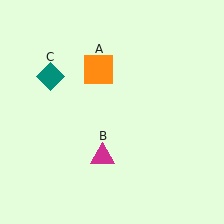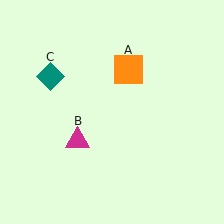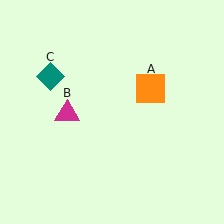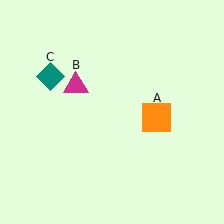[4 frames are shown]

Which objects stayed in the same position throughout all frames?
Teal diamond (object C) remained stationary.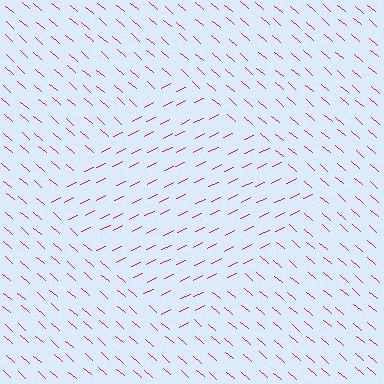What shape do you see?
I see a diamond.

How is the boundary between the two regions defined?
The boundary is defined purely by a change in line orientation (approximately 66 degrees difference). All lines are the same color and thickness.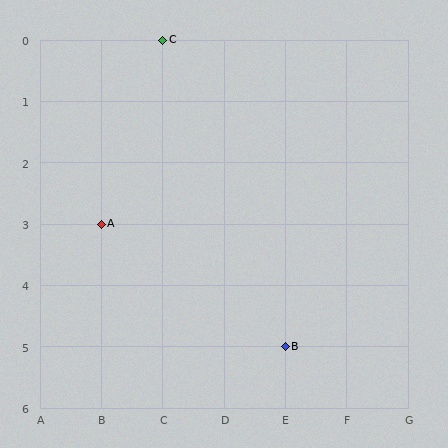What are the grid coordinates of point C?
Point C is at grid coordinates (C, 0).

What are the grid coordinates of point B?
Point B is at grid coordinates (E, 5).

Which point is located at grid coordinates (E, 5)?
Point B is at (E, 5).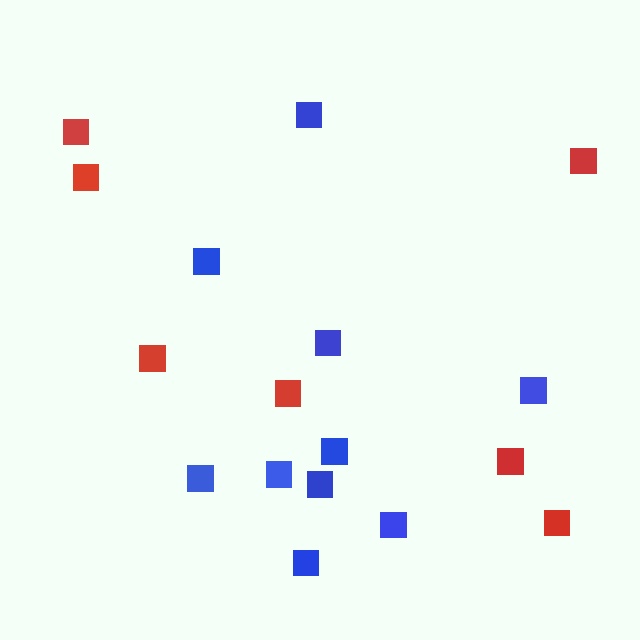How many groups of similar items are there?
There are 2 groups: one group of blue squares (10) and one group of red squares (7).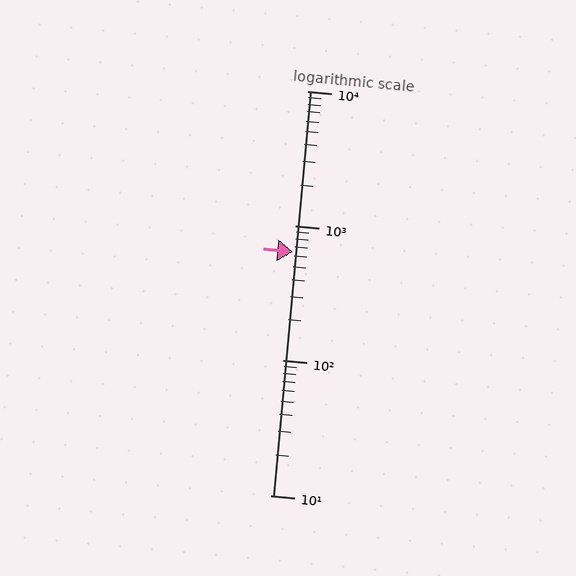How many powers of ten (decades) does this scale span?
The scale spans 3 decades, from 10 to 10000.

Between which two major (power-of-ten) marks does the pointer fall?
The pointer is between 100 and 1000.